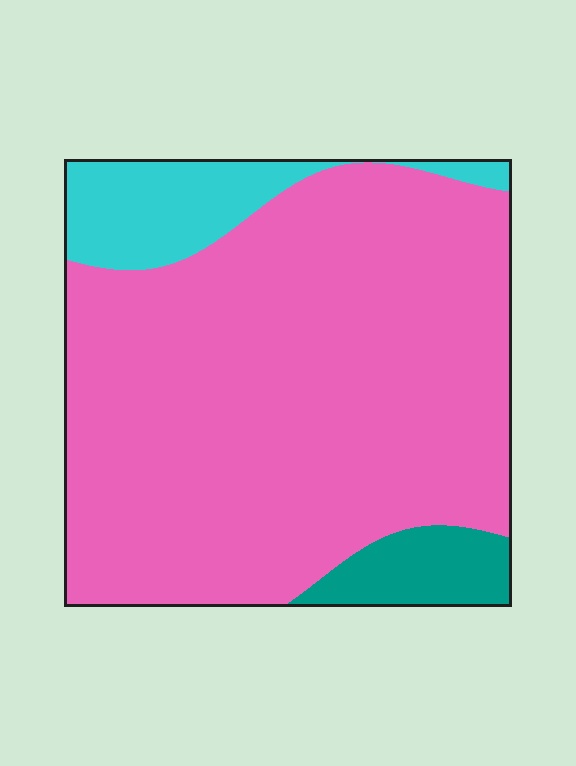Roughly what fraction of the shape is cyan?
Cyan covers 12% of the shape.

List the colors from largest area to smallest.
From largest to smallest: pink, cyan, teal.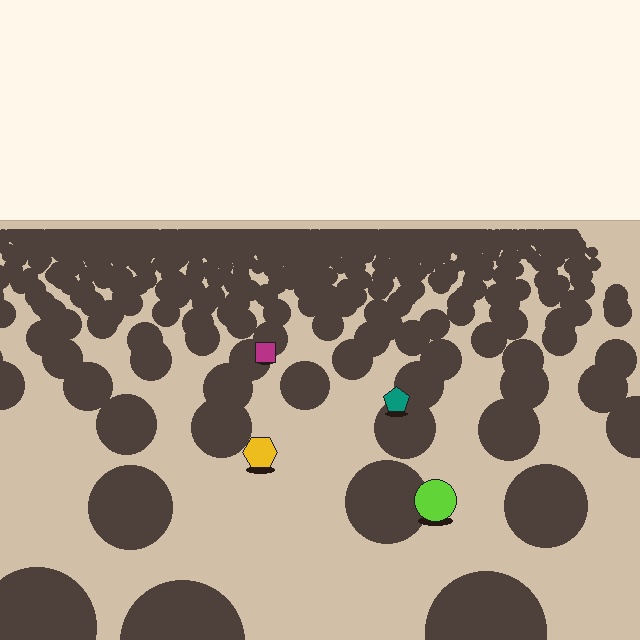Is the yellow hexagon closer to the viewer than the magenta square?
Yes. The yellow hexagon is closer — you can tell from the texture gradient: the ground texture is coarser near it.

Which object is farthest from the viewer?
The magenta square is farthest from the viewer. It appears smaller and the ground texture around it is denser.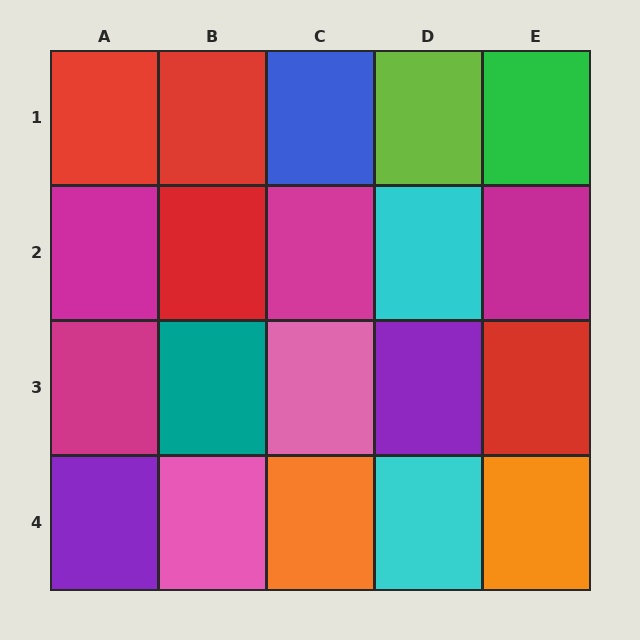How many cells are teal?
1 cell is teal.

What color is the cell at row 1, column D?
Lime.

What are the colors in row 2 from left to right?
Magenta, red, magenta, cyan, magenta.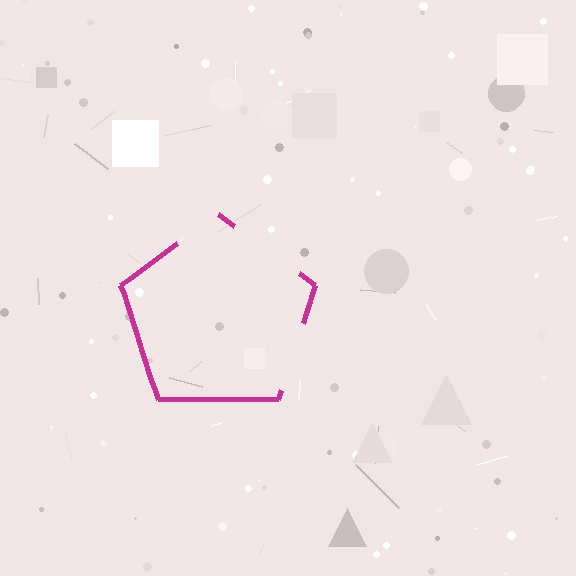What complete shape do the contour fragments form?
The contour fragments form a pentagon.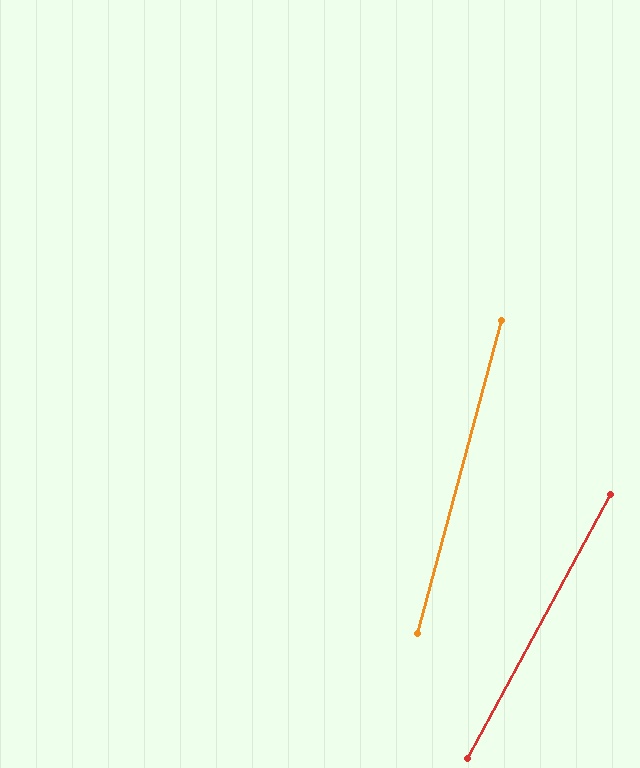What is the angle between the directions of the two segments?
Approximately 13 degrees.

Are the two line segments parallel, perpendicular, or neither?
Neither parallel nor perpendicular — they differ by about 13°.